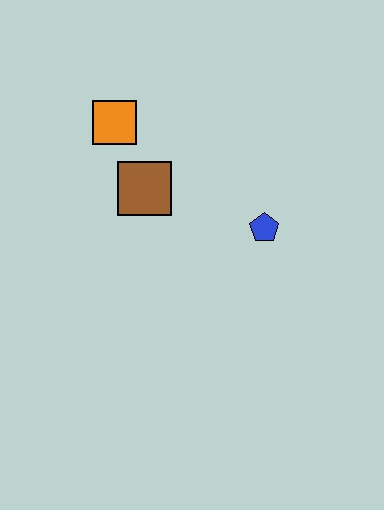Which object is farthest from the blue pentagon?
The orange square is farthest from the blue pentagon.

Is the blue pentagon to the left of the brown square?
No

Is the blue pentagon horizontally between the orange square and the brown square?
No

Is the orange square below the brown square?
No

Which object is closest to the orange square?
The brown square is closest to the orange square.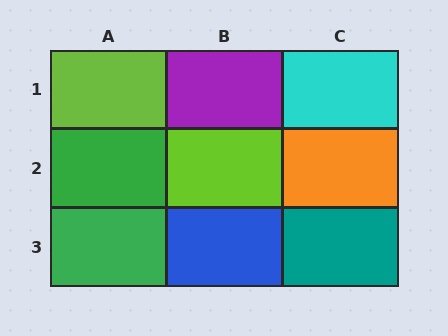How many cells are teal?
1 cell is teal.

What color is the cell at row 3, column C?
Teal.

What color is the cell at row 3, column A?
Green.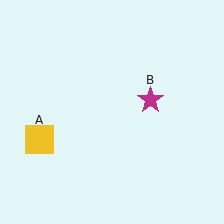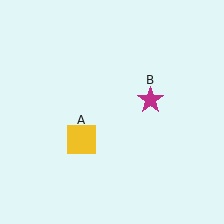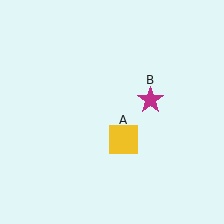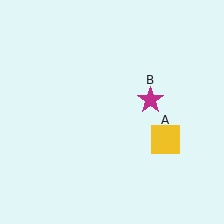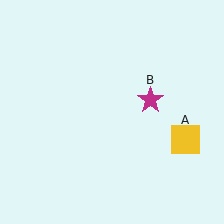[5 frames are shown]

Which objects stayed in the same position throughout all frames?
Magenta star (object B) remained stationary.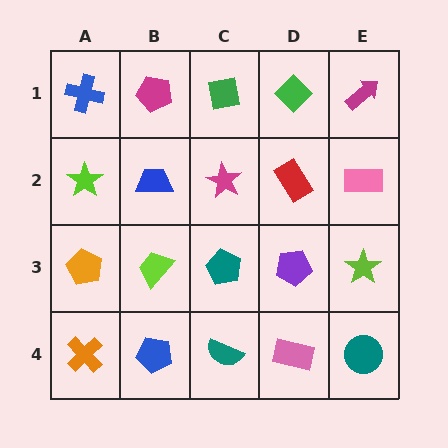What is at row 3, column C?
A teal pentagon.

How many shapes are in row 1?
5 shapes.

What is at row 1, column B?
A magenta pentagon.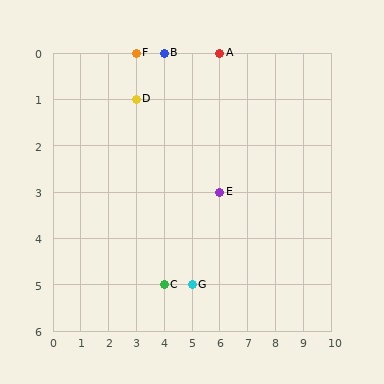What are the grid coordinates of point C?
Point C is at grid coordinates (4, 5).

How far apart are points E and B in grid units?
Points E and B are 2 columns and 3 rows apart (about 3.6 grid units diagonally).